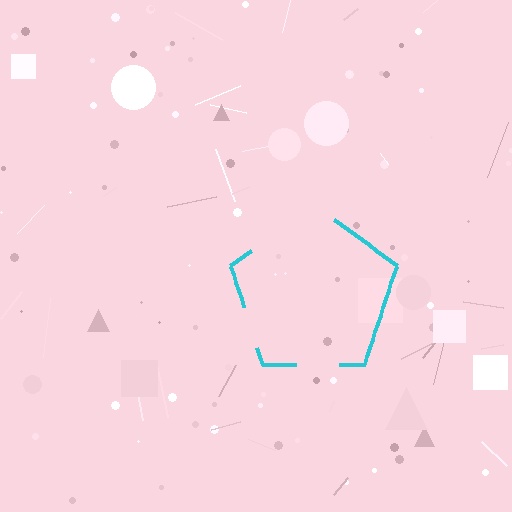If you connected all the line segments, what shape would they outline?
They would outline a pentagon.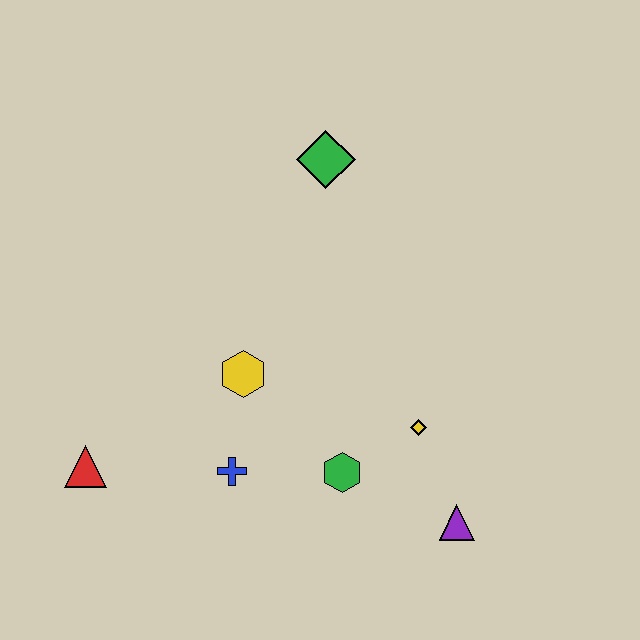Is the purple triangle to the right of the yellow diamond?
Yes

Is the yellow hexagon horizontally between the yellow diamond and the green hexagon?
No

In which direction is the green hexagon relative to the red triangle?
The green hexagon is to the right of the red triangle.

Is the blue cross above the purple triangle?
Yes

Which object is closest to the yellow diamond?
The green hexagon is closest to the yellow diamond.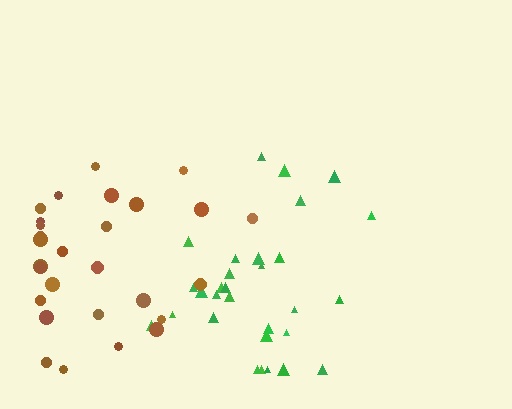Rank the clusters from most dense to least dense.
brown, green.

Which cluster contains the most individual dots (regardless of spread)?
Green (30).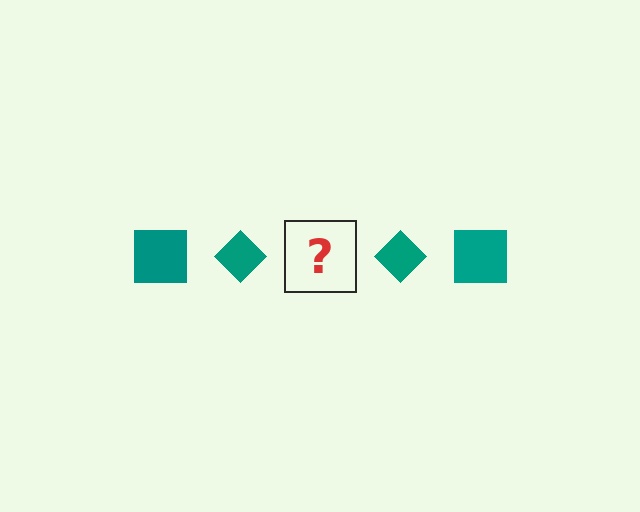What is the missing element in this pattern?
The missing element is a teal square.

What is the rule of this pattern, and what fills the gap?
The rule is that the pattern cycles through square, diamond shapes in teal. The gap should be filled with a teal square.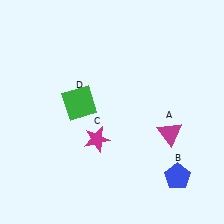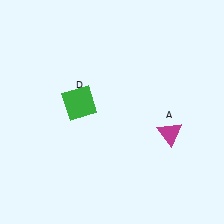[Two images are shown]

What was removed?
The magenta star (C), the blue pentagon (B) were removed in Image 2.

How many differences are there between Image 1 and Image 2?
There are 2 differences between the two images.